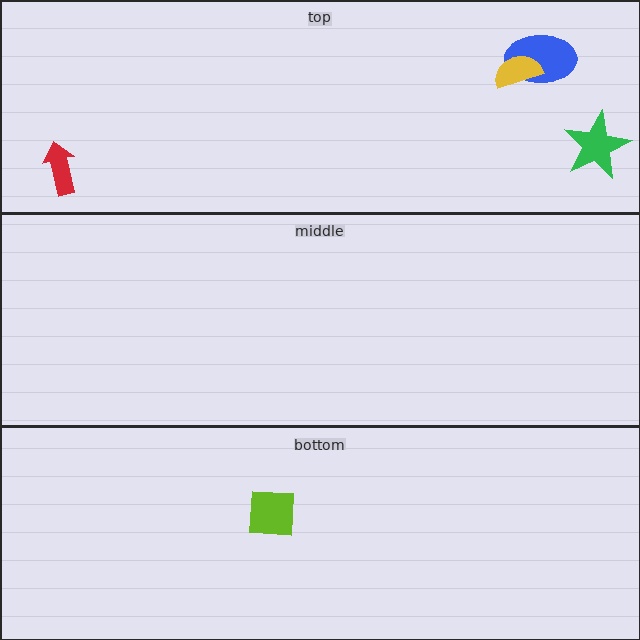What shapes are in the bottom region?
The lime square.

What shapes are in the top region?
The red arrow, the blue ellipse, the yellow semicircle, the green star.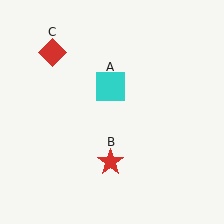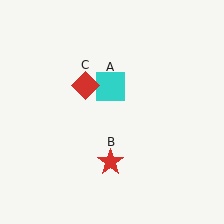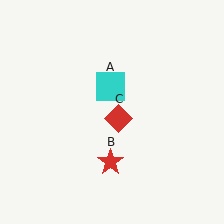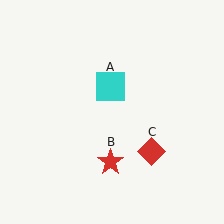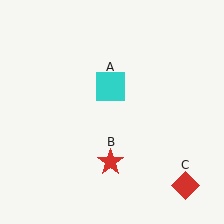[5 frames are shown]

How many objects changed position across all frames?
1 object changed position: red diamond (object C).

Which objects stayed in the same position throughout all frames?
Cyan square (object A) and red star (object B) remained stationary.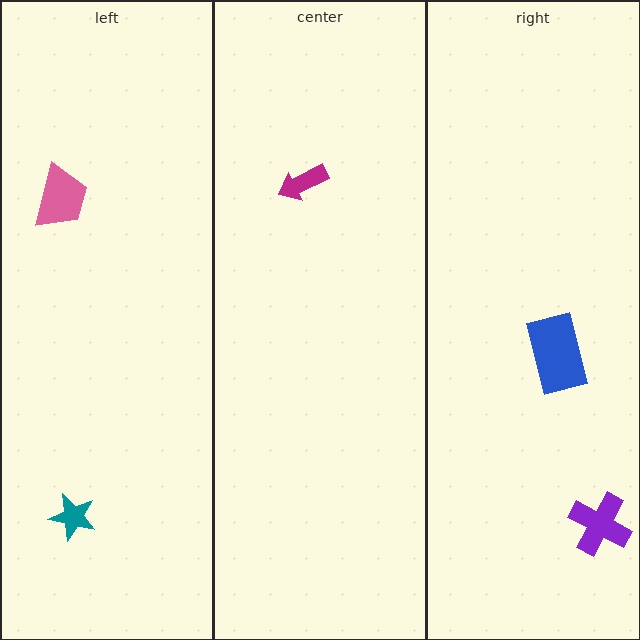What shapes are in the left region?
The pink trapezoid, the teal star.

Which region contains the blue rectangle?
The right region.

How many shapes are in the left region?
2.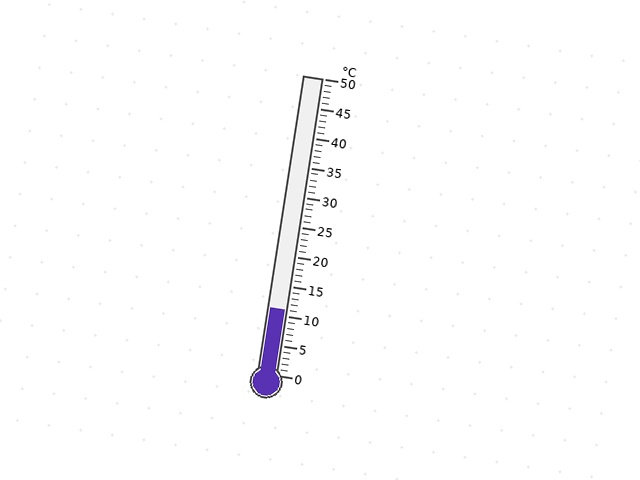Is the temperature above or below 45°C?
The temperature is below 45°C.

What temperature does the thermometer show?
The thermometer shows approximately 11°C.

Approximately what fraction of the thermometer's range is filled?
The thermometer is filled to approximately 20% of its range.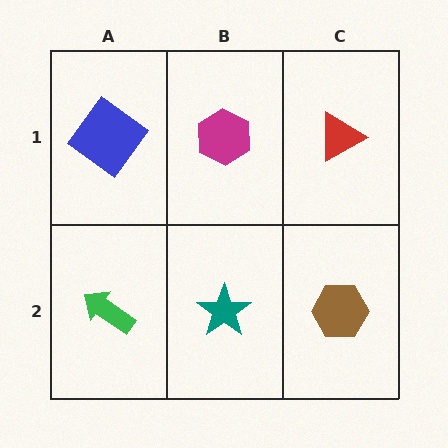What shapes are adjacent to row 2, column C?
A red triangle (row 1, column C), a teal star (row 2, column B).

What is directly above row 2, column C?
A red triangle.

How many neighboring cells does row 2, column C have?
2.